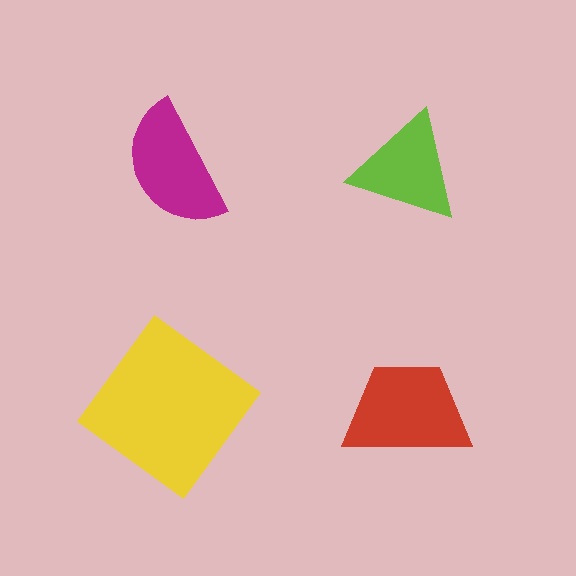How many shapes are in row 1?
2 shapes.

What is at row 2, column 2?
A red trapezoid.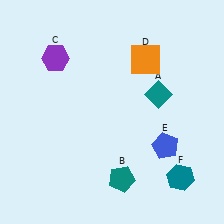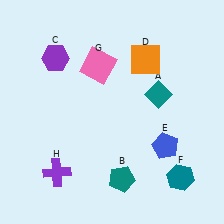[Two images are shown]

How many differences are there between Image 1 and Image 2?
There are 2 differences between the two images.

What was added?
A pink square (G), a purple cross (H) were added in Image 2.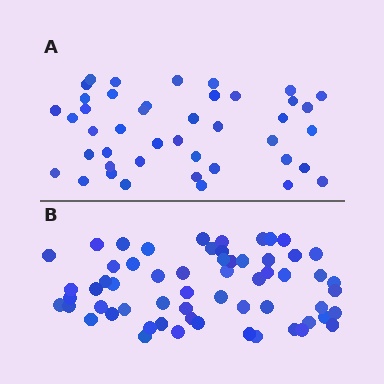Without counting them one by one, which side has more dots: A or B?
Region B (the bottom region) has more dots.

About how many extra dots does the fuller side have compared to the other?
Region B has approximately 15 more dots than region A.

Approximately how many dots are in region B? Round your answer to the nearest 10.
About 60 dots.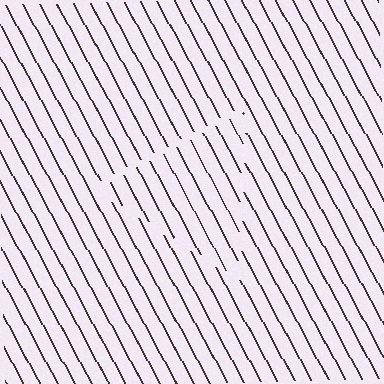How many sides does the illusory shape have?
3 sides — the line-ends trace a triangle.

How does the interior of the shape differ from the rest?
The interior of the shape contains the same grating, shifted by half a period — the contour is defined by the phase discontinuity where line-ends from the inner and outer gratings abut.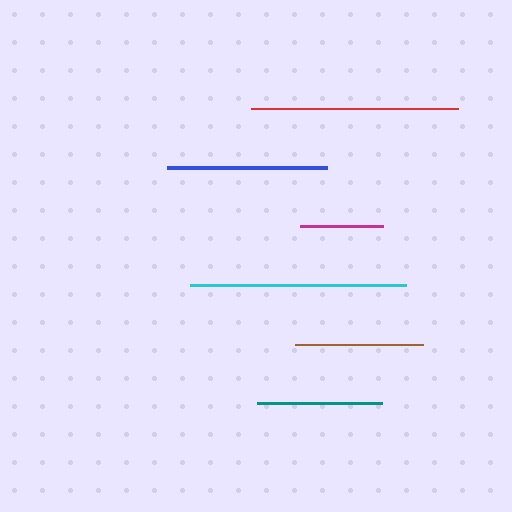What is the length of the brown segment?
The brown segment is approximately 128 pixels long.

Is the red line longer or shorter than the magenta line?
The red line is longer than the magenta line.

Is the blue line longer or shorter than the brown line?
The blue line is longer than the brown line.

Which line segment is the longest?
The cyan line is the longest at approximately 216 pixels.